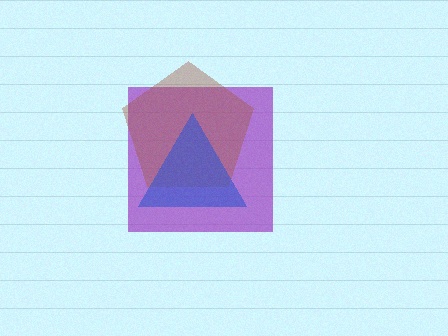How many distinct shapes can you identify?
There are 3 distinct shapes: a purple square, a brown pentagon, a blue triangle.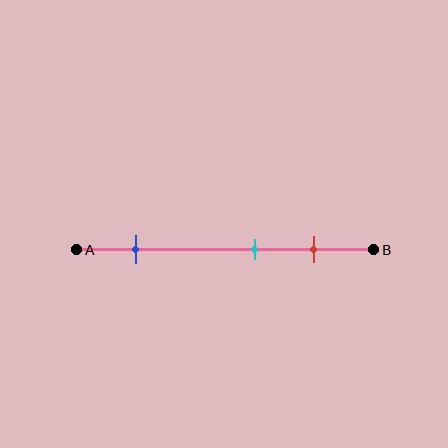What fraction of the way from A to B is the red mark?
The red mark is approximately 80% (0.8) of the way from A to B.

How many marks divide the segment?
There are 3 marks dividing the segment.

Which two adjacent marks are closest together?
The cyan and red marks are the closest adjacent pair.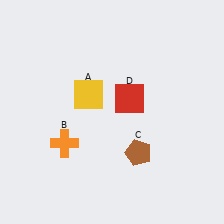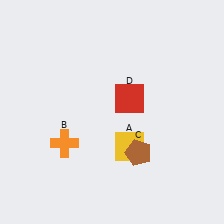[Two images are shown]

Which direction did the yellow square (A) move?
The yellow square (A) moved down.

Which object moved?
The yellow square (A) moved down.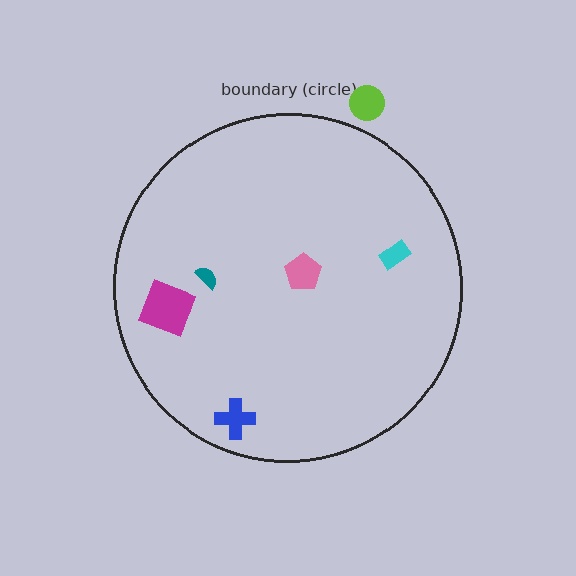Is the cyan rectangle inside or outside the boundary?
Inside.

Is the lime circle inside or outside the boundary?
Outside.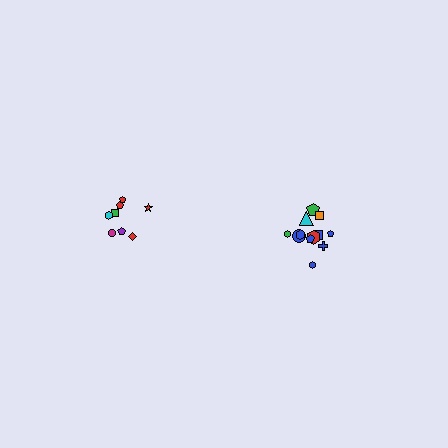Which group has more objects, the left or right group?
The right group.